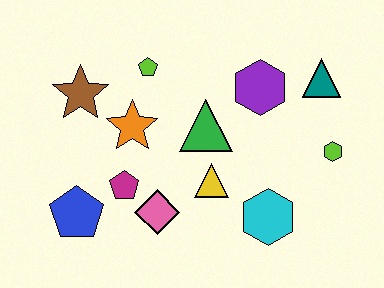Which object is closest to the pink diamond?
The magenta pentagon is closest to the pink diamond.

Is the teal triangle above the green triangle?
Yes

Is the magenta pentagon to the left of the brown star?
No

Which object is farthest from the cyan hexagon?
The brown star is farthest from the cyan hexagon.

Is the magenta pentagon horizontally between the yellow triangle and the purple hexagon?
No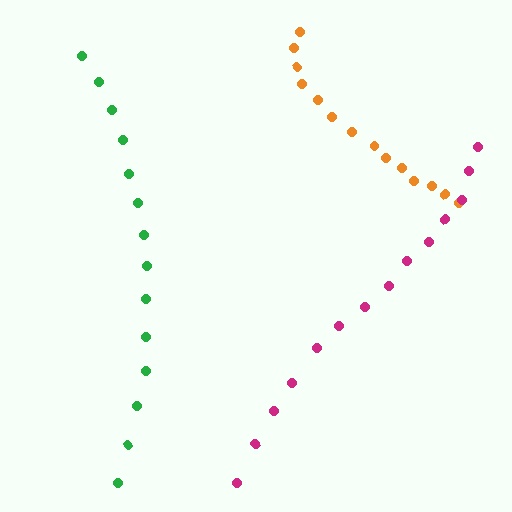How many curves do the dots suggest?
There are 3 distinct paths.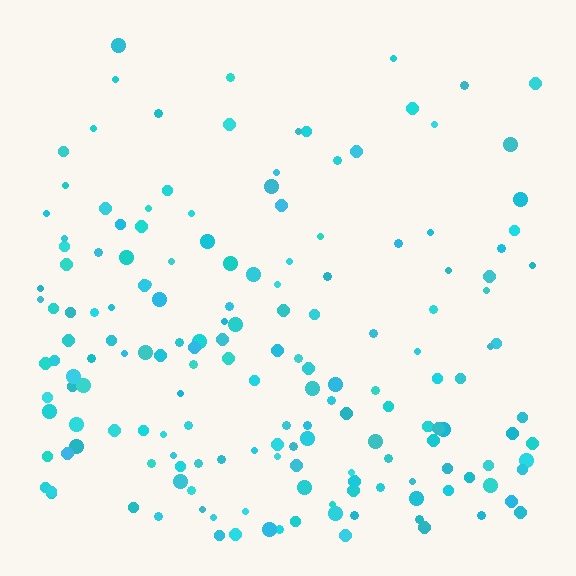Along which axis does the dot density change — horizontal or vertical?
Vertical.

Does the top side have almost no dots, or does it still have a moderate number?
Still a moderate number, just noticeably fewer than the bottom.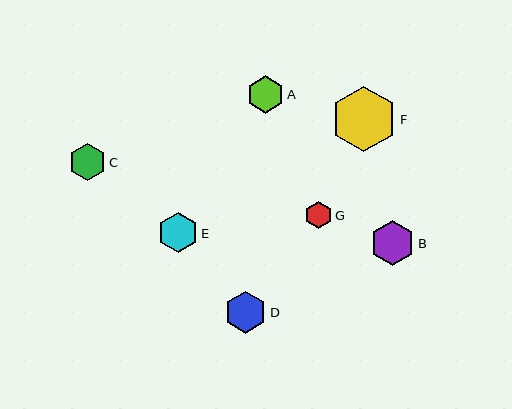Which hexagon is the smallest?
Hexagon G is the smallest with a size of approximately 27 pixels.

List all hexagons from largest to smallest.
From largest to smallest: F, B, D, E, A, C, G.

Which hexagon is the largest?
Hexagon F is the largest with a size of approximately 65 pixels.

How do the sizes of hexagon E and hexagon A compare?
Hexagon E and hexagon A are approximately the same size.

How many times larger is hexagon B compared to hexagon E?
Hexagon B is approximately 1.1 times the size of hexagon E.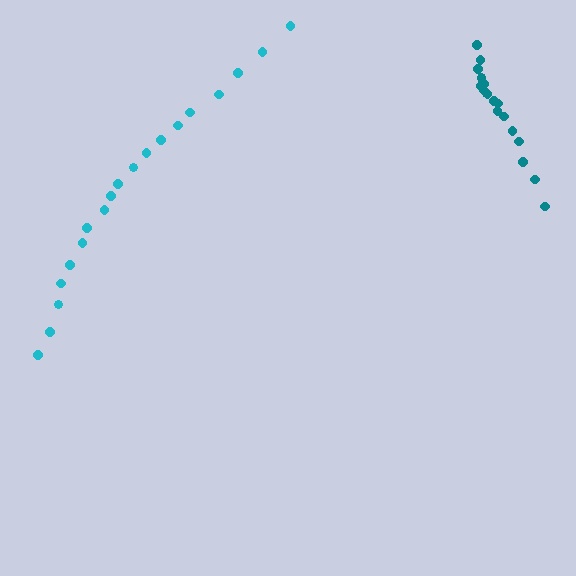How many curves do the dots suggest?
There are 2 distinct paths.